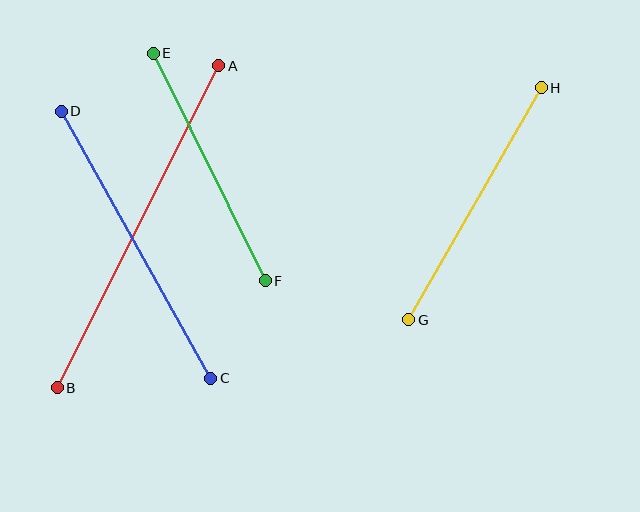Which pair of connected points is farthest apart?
Points A and B are farthest apart.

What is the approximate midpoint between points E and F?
The midpoint is at approximately (209, 167) pixels.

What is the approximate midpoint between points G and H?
The midpoint is at approximately (475, 204) pixels.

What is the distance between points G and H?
The distance is approximately 267 pixels.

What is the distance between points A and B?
The distance is approximately 360 pixels.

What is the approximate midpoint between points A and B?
The midpoint is at approximately (138, 227) pixels.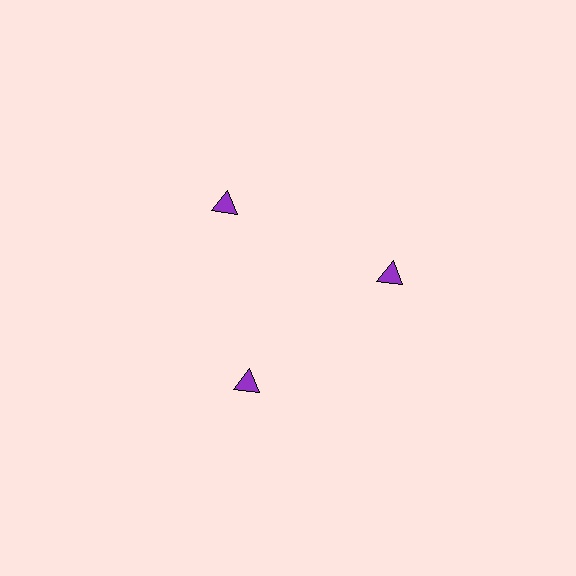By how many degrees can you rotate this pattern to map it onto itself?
The pattern maps onto itself every 120 degrees of rotation.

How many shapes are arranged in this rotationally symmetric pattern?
There are 3 shapes, arranged in 3 groups of 1.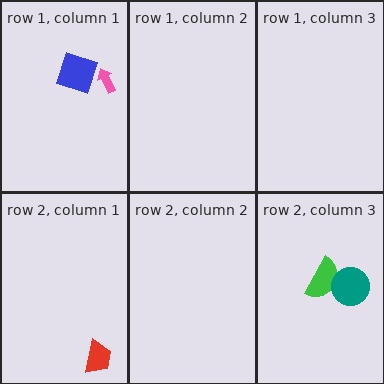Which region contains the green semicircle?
The row 2, column 3 region.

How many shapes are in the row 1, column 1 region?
2.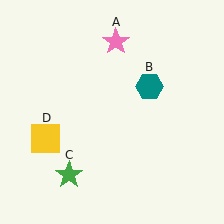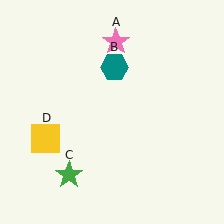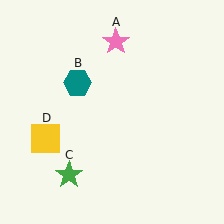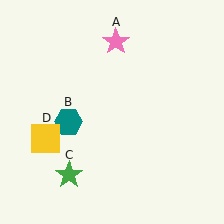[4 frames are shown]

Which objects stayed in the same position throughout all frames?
Pink star (object A) and green star (object C) and yellow square (object D) remained stationary.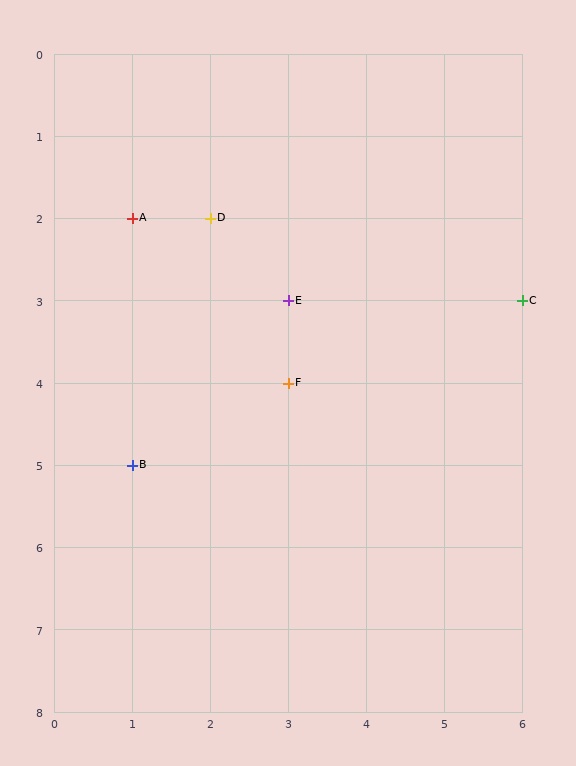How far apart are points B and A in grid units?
Points B and A are 3 rows apart.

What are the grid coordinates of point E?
Point E is at grid coordinates (3, 3).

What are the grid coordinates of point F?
Point F is at grid coordinates (3, 4).